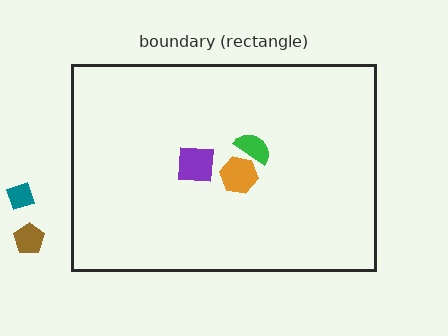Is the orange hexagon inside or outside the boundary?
Inside.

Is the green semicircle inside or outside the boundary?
Inside.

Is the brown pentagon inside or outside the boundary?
Outside.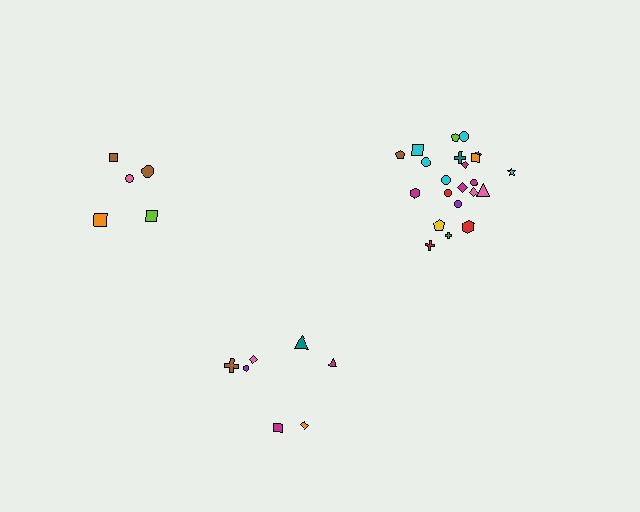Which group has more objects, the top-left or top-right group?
The top-right group.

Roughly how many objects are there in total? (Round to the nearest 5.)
Roughly 35 objects in total.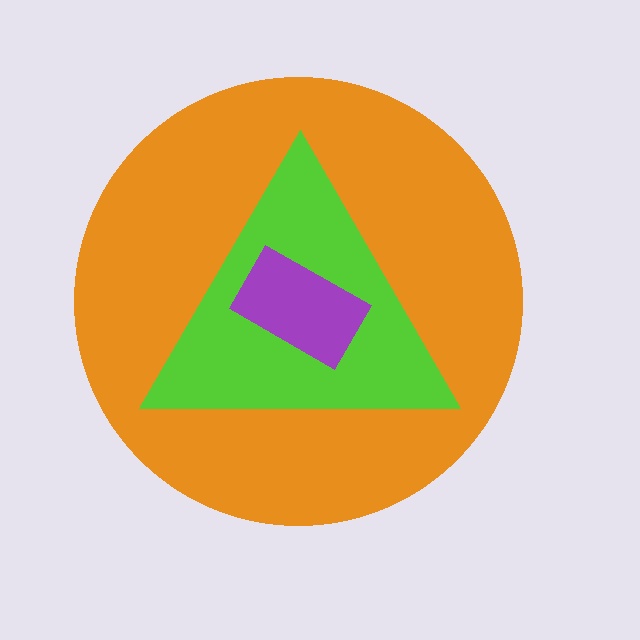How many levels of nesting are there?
3.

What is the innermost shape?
The purple rectangle.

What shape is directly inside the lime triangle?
The purple rectangle.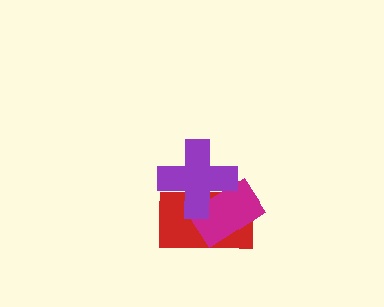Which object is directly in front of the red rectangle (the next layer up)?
The magenta rectangle is directly in front of the red rectangle.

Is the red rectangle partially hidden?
Yes, it is partially covered by another shape.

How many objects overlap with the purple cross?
2 objects overlap with the purple cross.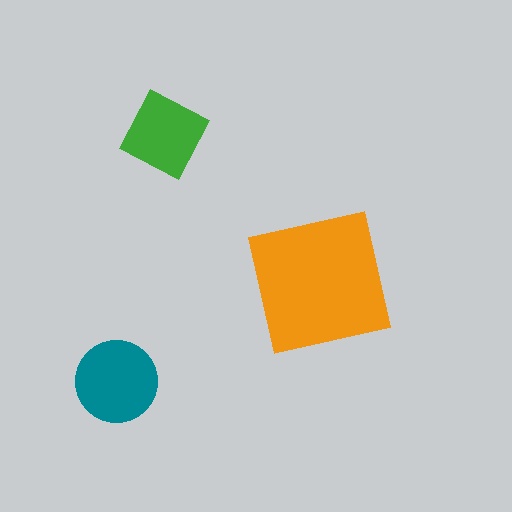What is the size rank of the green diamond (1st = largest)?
3rd.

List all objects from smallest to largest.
The green diamond, the teal circle, the orange square.